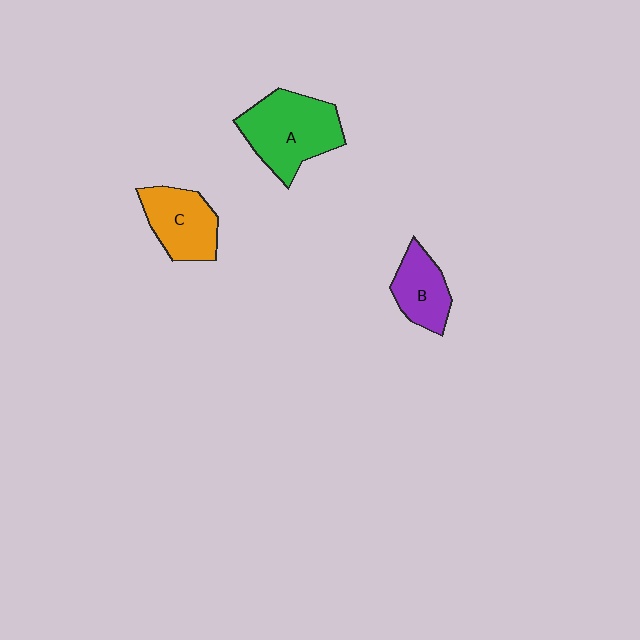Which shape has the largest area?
Shape A (green).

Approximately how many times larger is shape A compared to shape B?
Approximately 1.7 times.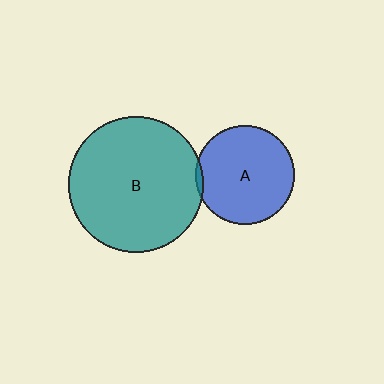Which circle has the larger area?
Circle B (teal).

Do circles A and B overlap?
Yes.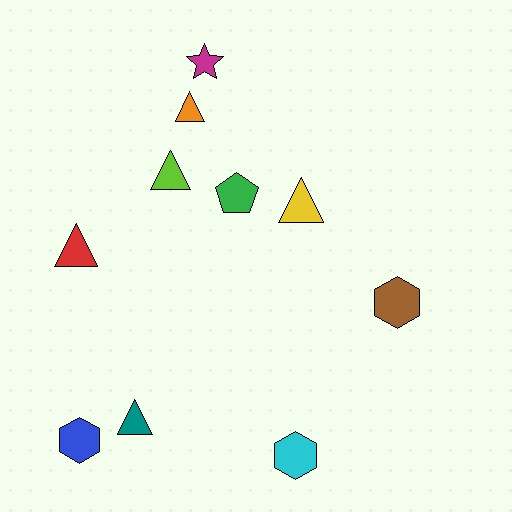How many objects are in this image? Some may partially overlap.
There are 10 objects.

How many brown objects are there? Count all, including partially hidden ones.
There is 1 brown object.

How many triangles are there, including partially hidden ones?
There are 5 triangles.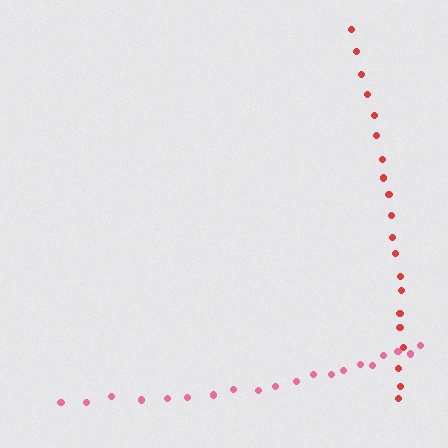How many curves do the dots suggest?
There are 2 distinct paths.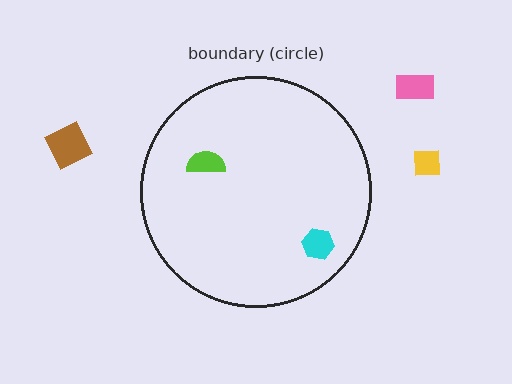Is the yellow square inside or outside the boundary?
Outside.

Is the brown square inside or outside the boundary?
Outside.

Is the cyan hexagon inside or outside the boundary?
Inside.